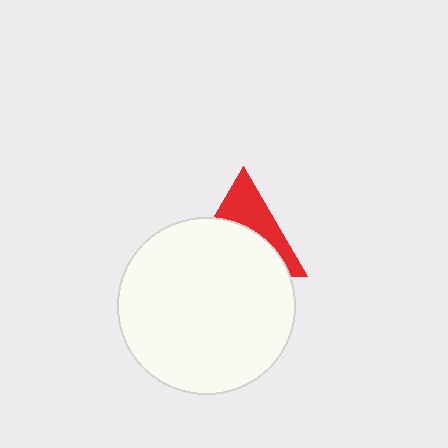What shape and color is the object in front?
The object in front is a white circle.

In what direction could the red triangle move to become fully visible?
The red triangle could move up. That would shift it out from behind the white circle entirely.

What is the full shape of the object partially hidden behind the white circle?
The partially hidden object is a red triangle.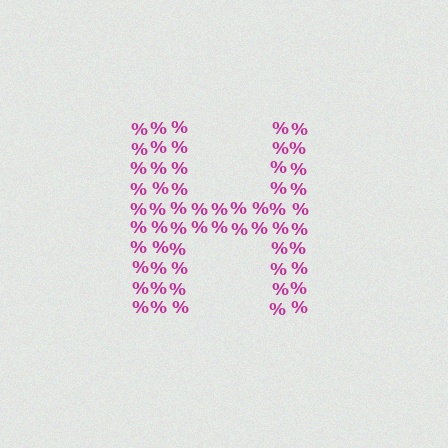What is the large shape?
The large shape is the letter H.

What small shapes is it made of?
It is made of small percent signs.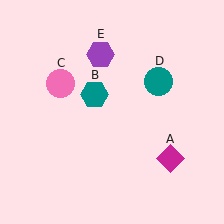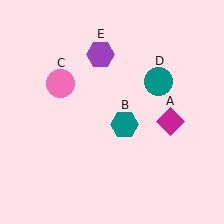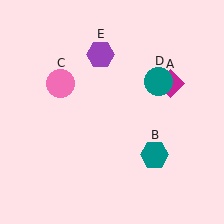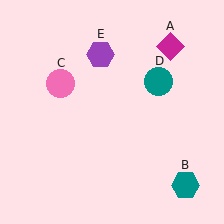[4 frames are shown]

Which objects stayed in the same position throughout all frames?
Pink circle (object C) and teal circle (object D) and purple hexagon (object E) remained stationary.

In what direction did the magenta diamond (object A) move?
The magenta diamond (object A) moved up.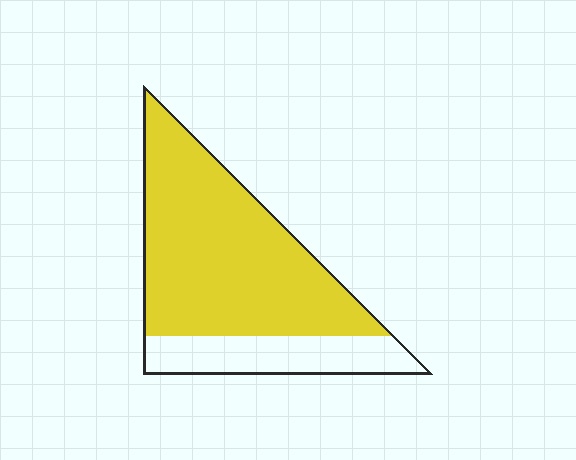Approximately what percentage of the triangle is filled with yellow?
Approximately 75%.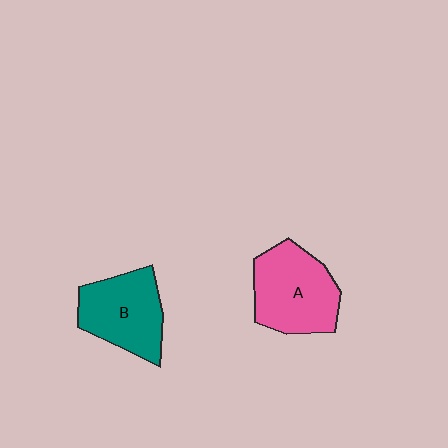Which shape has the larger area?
Shape A (pink).